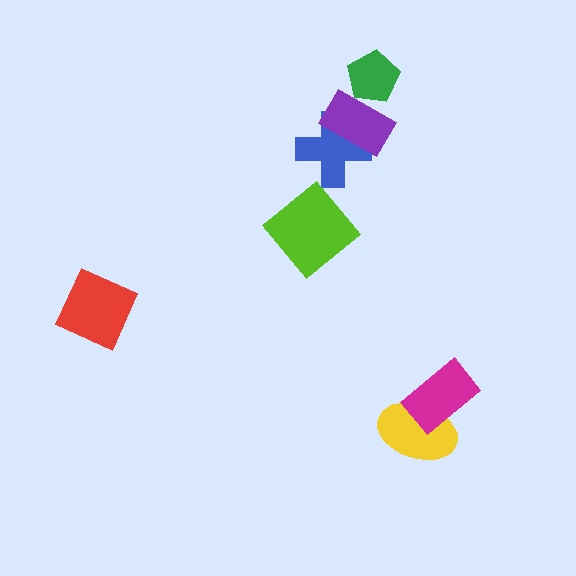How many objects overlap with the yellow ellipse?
1 object overlaps with the yellow ellipse.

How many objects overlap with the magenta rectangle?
1 object overlaps with the magenta rectangle.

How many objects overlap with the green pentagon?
1 object overlaps with the green pentagon.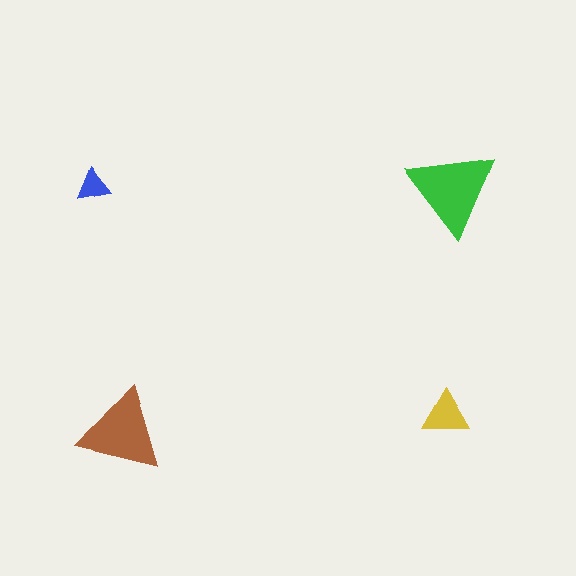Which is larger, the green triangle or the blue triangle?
The green one.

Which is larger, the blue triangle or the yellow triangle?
The yellow one.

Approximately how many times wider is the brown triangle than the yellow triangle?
About 2 times wider.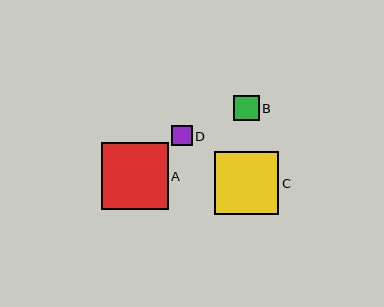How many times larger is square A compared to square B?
Square A is approximately 2.7 times the size of square B.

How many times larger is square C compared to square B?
Square C is approximately 2.5 times the size of square B.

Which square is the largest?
Square A is the largest with a size of approximately 67 pixels.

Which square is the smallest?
Square D is the smallest with a size of approximately 20 pixels.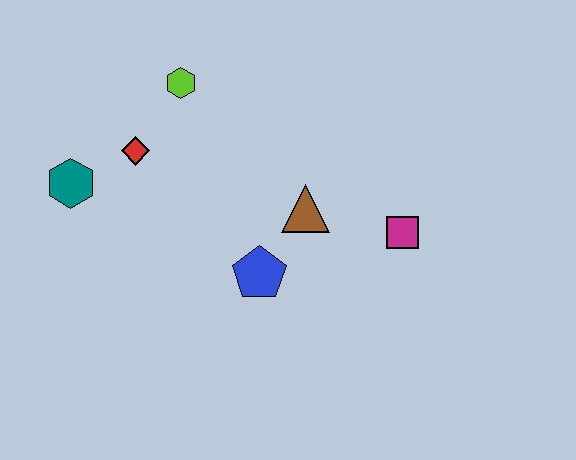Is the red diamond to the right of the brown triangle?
No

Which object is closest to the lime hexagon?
The red diamond is closest to the lime hexagon.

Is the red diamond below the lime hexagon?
Yes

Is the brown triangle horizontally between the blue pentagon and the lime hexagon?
No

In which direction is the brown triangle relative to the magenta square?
The brown triangle is to the left of the magenta square.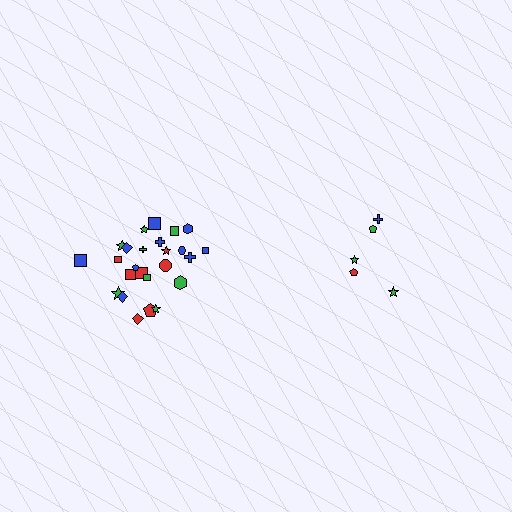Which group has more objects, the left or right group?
The left group.